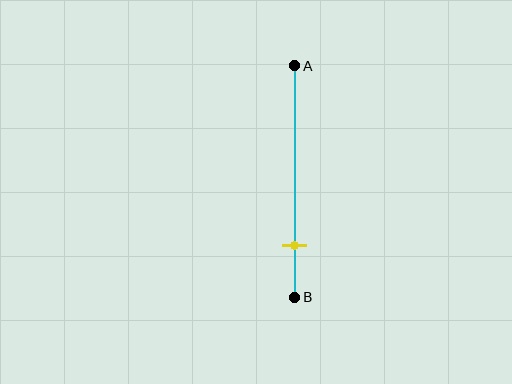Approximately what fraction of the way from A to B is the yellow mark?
The yellow mark is approximately 80% of the way from A to B.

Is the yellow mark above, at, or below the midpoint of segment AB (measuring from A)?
The yellow mark is below the midpoint of segment AB.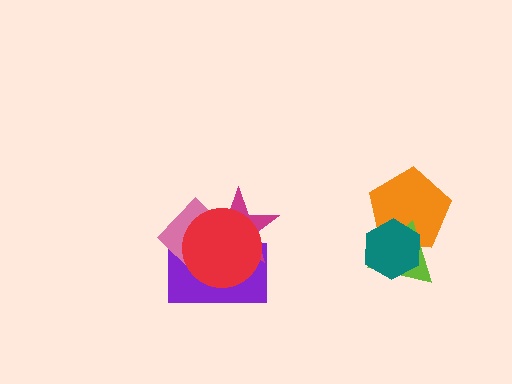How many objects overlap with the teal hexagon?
2 objects overlap with the teal hexagon.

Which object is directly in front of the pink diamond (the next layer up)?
The magenta star is directly in front of the pink diamond.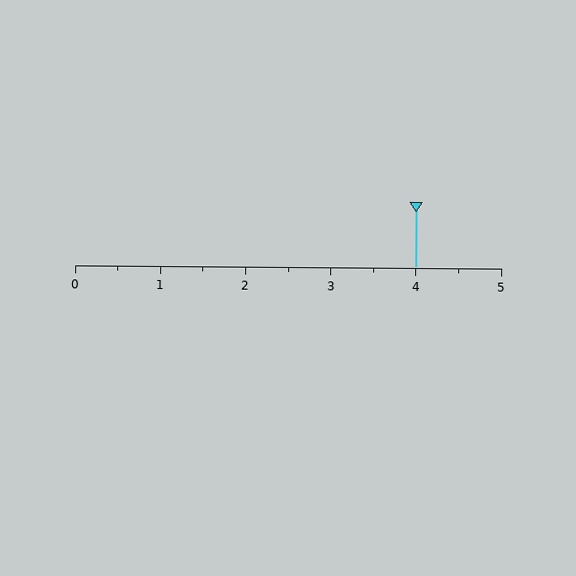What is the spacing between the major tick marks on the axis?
The major ticks are spaced 1 apart.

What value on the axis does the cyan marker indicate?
The marker indicates approximately 4.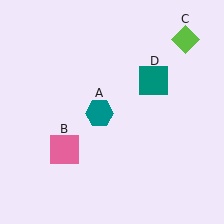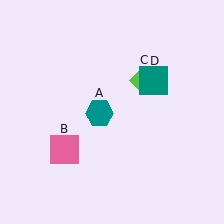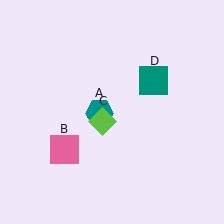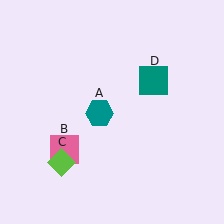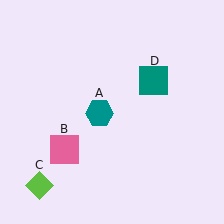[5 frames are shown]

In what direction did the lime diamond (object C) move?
The lime diamond (object C) moved down and to the left.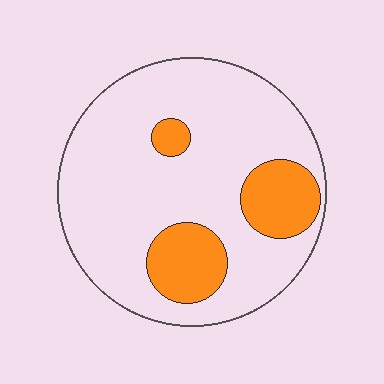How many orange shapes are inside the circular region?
3.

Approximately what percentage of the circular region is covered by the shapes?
Approximately 20%.